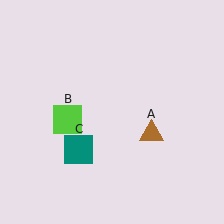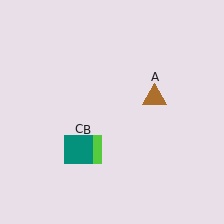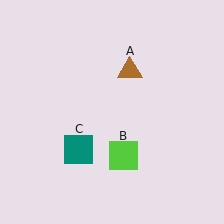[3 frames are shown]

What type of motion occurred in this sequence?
The brown triangle (object A), lime square (object B) rotated counterclockwise around the center of the scene.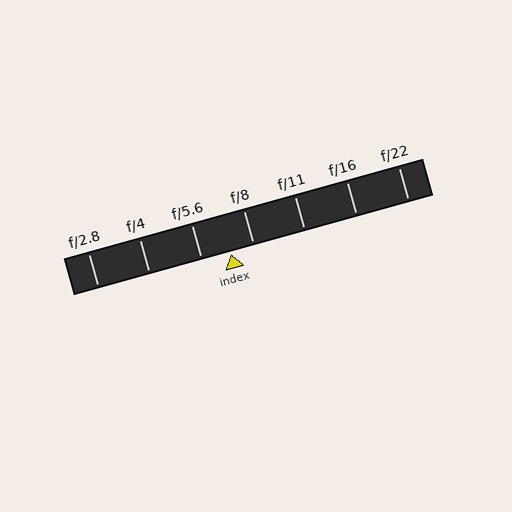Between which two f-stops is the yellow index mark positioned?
The index mark is between f/5.6 and f/8.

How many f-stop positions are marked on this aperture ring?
There are 7 f-stop positions marked.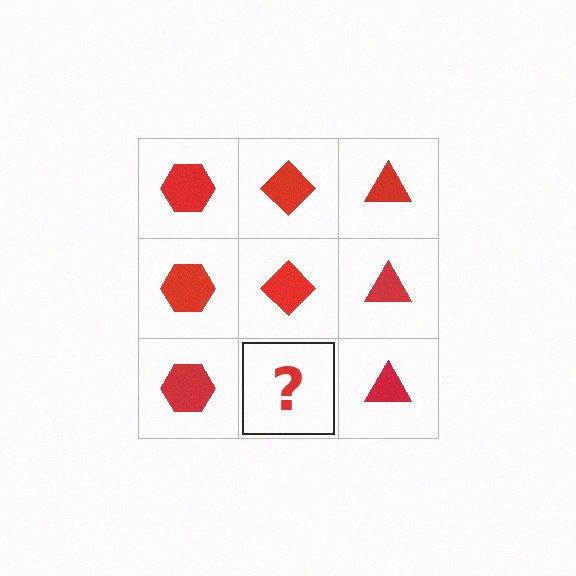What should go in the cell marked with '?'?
The missing cell should contain a red diamond.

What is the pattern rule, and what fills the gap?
The rule is that each column has a consistent shape. The gap should be filled with a red diamond.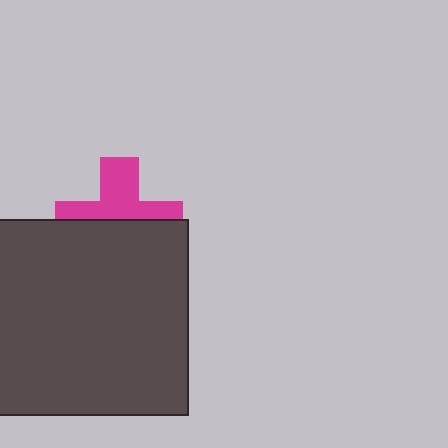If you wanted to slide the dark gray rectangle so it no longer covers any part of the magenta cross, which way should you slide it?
Slide it down — that is the most direct way to separate the two shapes.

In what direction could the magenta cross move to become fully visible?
The magenta cross could move up. That would shift it out from behind the dark gray rectangle entirely.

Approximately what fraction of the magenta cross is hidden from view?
Roughly 52% of the magenta cross is hidden behind the dark gray rectangle.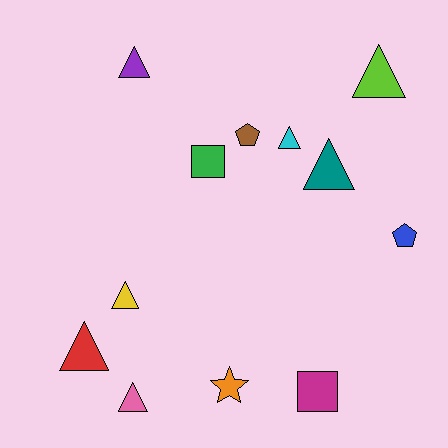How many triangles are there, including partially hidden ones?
There are 7 triangles.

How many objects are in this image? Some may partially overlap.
There are 12 objects.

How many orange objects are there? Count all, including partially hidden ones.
There is 1 orange object.